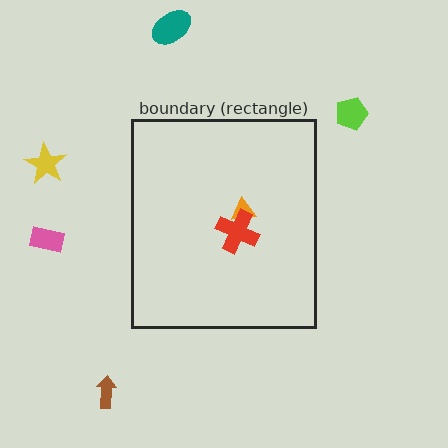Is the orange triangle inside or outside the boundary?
Inside.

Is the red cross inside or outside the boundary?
Inside.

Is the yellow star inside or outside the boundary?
Outside.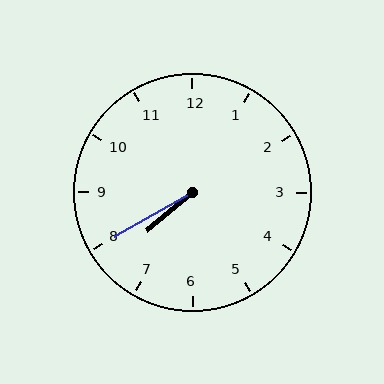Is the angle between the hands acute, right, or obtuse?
It is acute.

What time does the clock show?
7:40.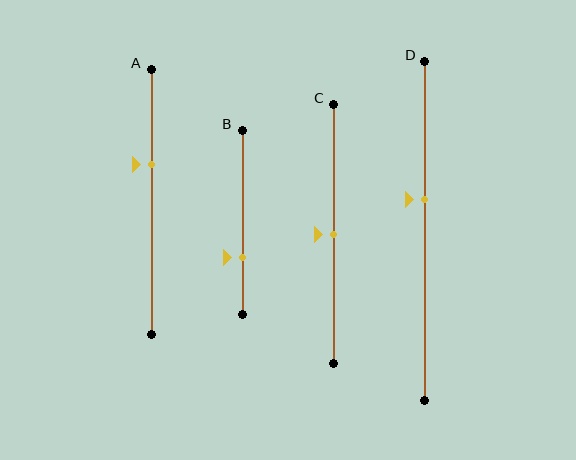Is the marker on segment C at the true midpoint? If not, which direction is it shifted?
Yes, the marker on segment C is at the true midpoint.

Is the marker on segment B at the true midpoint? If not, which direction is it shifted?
No, the marker on segment B is shifted downward by about 19% of the segment length.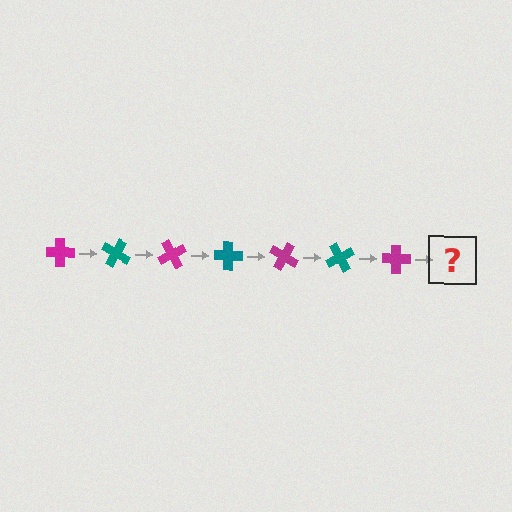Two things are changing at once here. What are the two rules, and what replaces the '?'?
The two rules are that it rotates 30 degrees each step and the color cycles through magenta and teal. The '?' should be a teal cross, rotated 210 degrees from the start.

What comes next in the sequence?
The next element should be a teal cross, rotated 210 degrees from the start.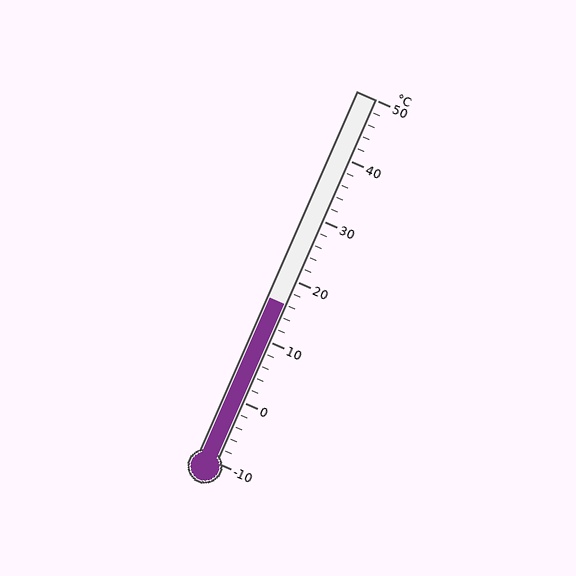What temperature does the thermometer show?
The thermometer shows approximately 16°C.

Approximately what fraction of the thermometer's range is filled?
The thermometer is filled to approximately 45% of its range.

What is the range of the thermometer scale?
The thermometer scale ranges from -10°C to 50°C.